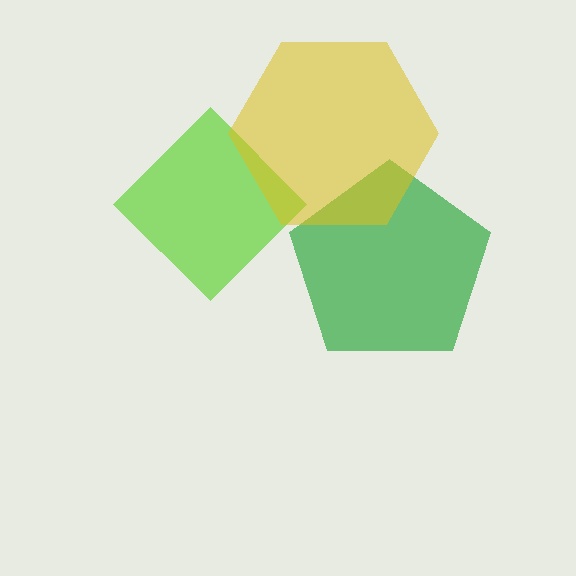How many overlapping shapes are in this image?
There are 3 overlapping shapes in the image.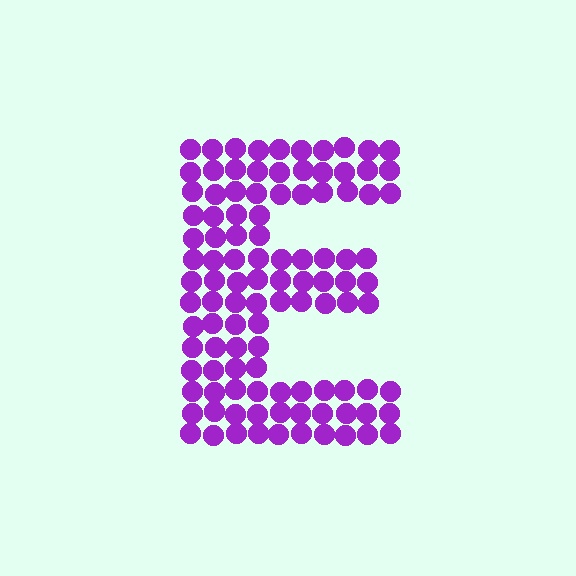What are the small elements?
The small elements are circles.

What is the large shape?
The large shape is the letter E.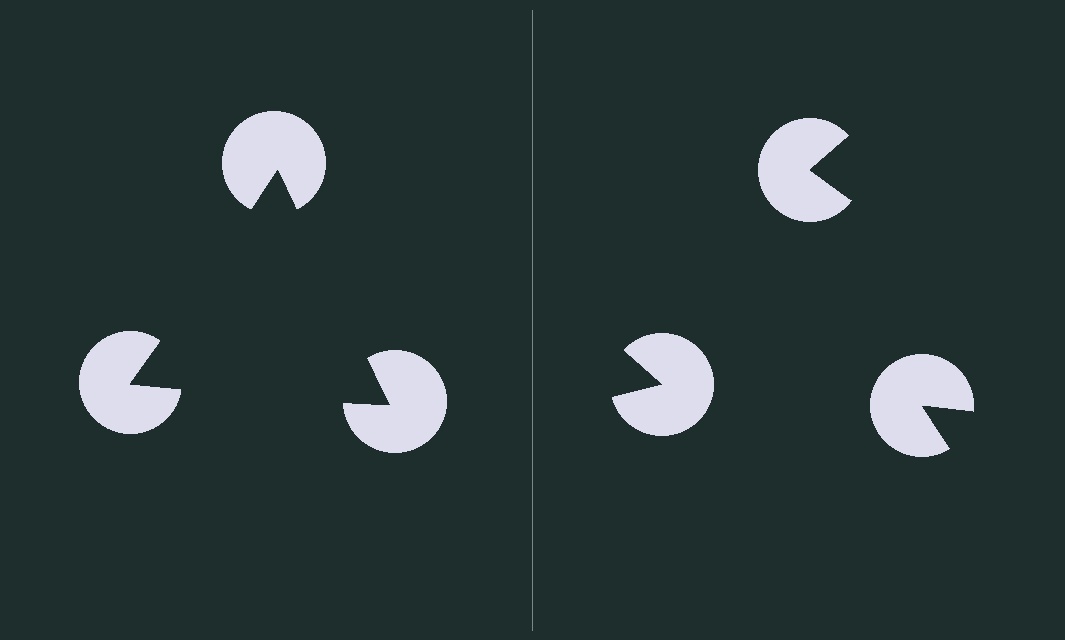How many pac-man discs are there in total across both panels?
6 — 3 on each side.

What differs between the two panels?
The pac-man discs are positioned identically on both sides; only the wedge orientations differ. On the left they align to a triangle; on the right they are misaligned.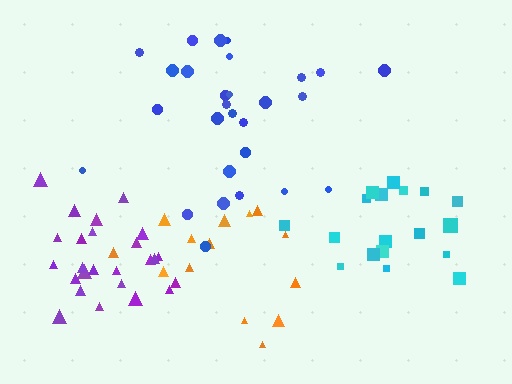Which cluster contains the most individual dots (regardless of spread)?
Blue (28).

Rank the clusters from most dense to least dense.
purple, cyan, blue, orange.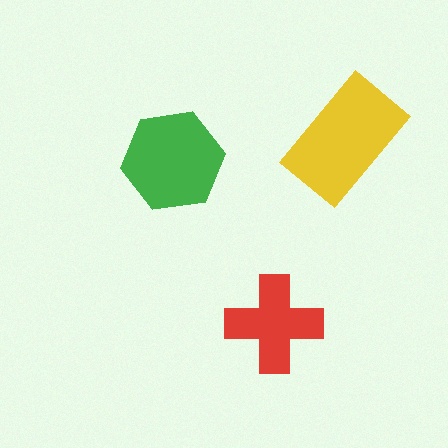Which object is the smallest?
The red cross.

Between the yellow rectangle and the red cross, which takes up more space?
The yellow rectangle.